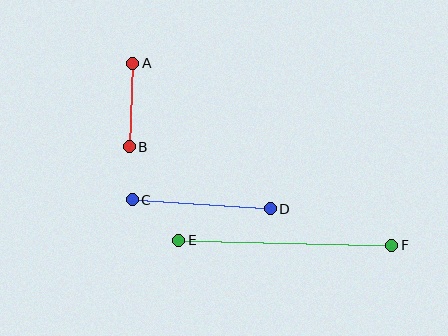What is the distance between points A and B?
The distance is approximately 84 pixels.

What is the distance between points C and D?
The distance is approximately 138 pixels.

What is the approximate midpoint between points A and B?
The midpoint is at approximately (131, 105) pixels.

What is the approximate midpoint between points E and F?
The midpoint is at approximately (285, 243) pixels.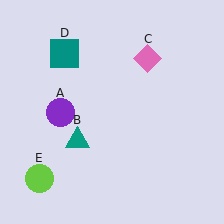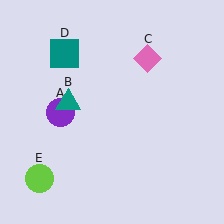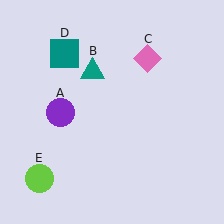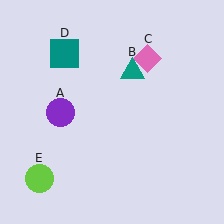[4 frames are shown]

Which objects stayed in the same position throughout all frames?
Purple circle (object A) and pink diamond (object C) and teal square (object D) and lime circle (object E) remained stationary.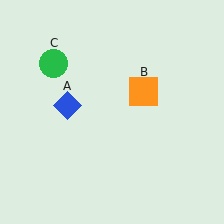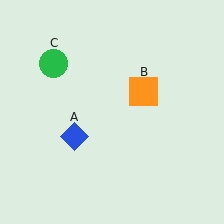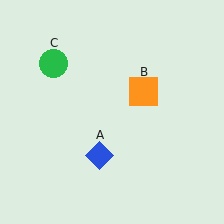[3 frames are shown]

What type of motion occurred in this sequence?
The blue diamond (object A) rotated counterclockwise around the center of the scene.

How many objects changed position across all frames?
1 object changed position: blue diamond (object A).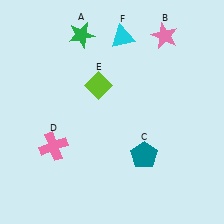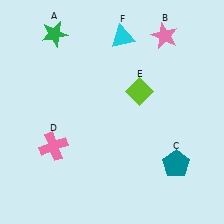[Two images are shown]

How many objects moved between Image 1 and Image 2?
3 objects moved between the two images.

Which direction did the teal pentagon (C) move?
The teal pentagon (C) moved right.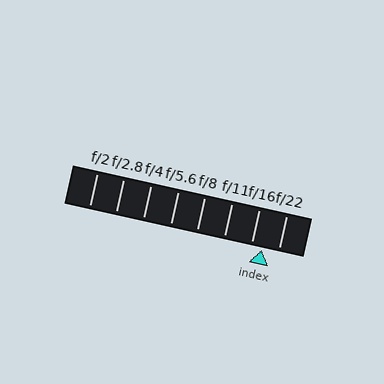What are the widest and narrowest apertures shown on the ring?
The widest aperture shown is f/2 and the narrowest is f/22.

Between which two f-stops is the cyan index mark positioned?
The index mark is between f/16 and f/22.